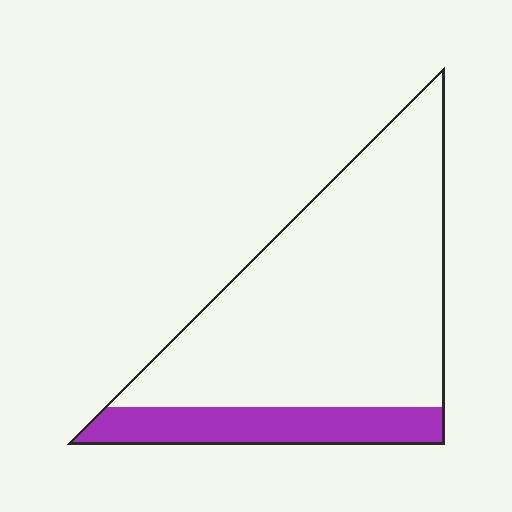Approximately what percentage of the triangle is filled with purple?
Approximately 20%.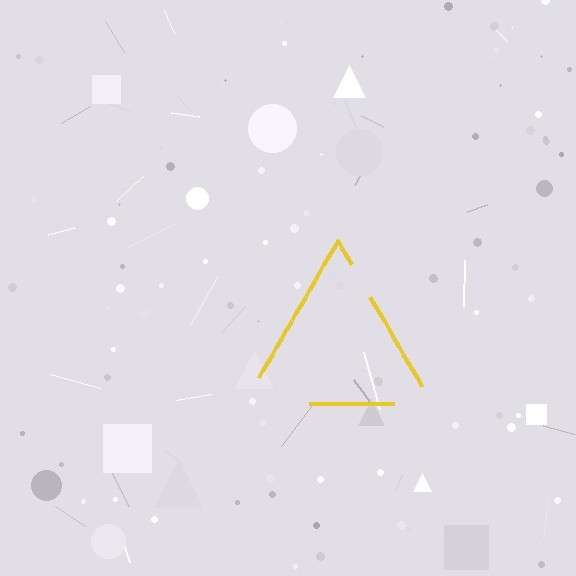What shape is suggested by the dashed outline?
The dashed outline suggests a triangle.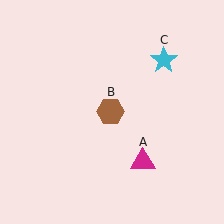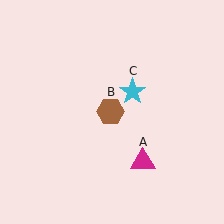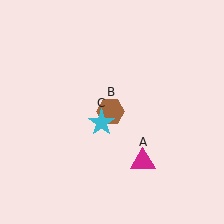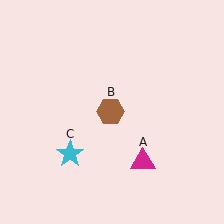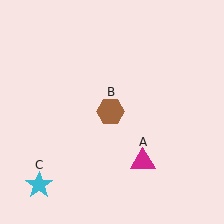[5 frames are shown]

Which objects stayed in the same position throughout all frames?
Magenta triangle (object A) and brown hexagon (object B) remained stationary.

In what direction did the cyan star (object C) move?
The cyan star (object C) moved down and to the left.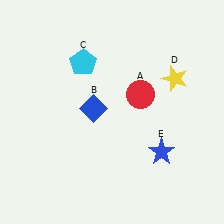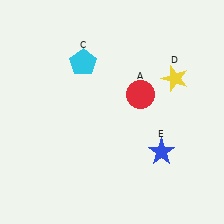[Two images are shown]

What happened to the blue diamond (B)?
The blue diamond (B) was removed in Image 2. It was in the top-left area of Image 1.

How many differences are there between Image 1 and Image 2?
There is 1 difference between the two images.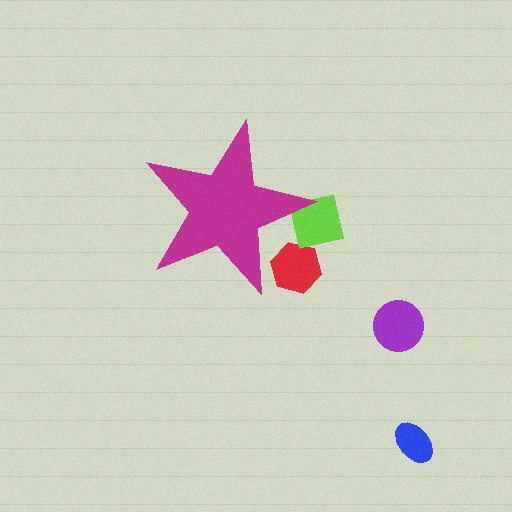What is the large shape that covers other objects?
A magenta star.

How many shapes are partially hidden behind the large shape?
2 shapes are partially hidden.